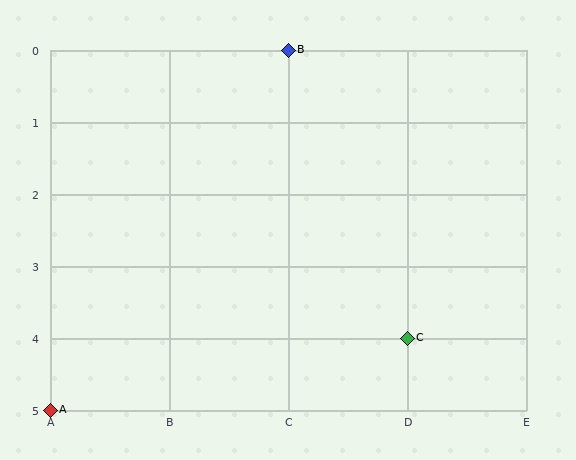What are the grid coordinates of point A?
Point A is at grid coordinates (A, 5).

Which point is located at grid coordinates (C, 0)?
Point B is at (C, 0).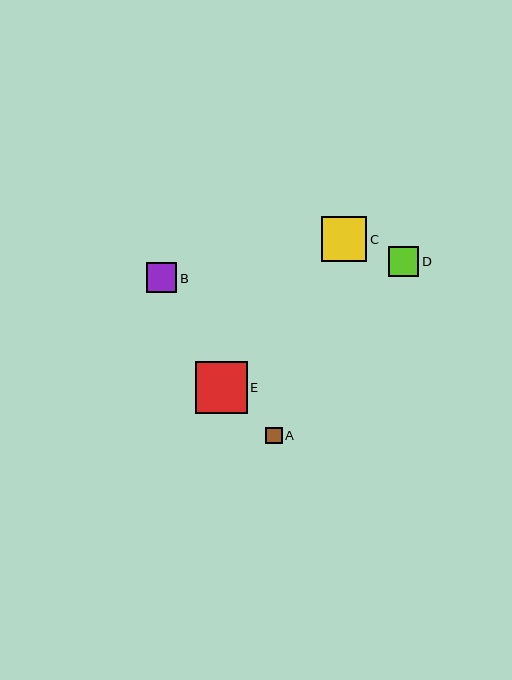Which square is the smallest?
Square A is the smallest with a size of approximately 17 pixels.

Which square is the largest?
Square E is the largest with a size of approximately 52 pixels.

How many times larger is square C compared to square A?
Square C is approximately 2.7 times the size of square A.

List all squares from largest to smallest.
From largest to smallest: E, C, B, D, A.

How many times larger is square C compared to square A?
Square C is approximately 2.7 times the size of square A.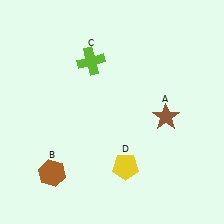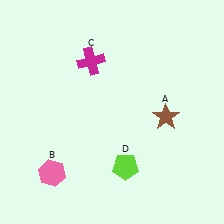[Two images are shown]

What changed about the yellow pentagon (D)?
In Image 1, D is yellow. In Image 2, it changed to lime.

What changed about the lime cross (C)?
In Image 1, C is lime. In Image 2, it changed to magenta.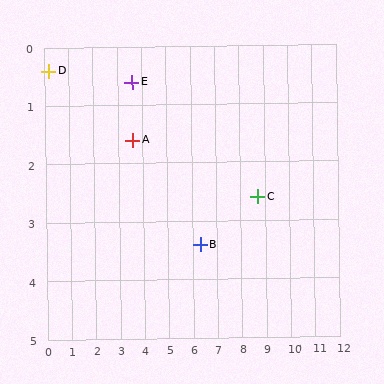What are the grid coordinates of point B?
Point B is at approximately (6.3, 3.4).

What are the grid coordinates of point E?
Point E is at approximately (3.6, 0.6).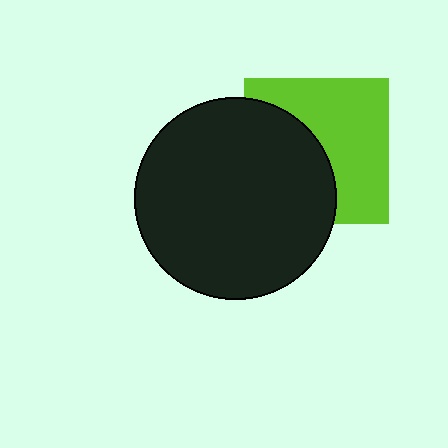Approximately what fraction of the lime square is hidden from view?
Roughly 45% of the lime square is hidden behind the black circle.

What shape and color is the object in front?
The object in front is a black circle.